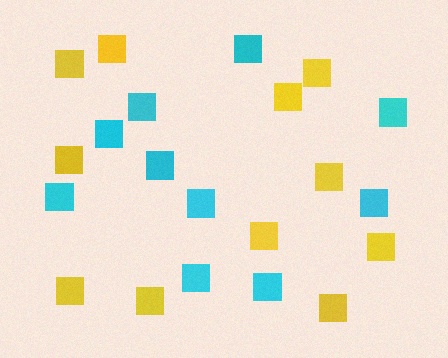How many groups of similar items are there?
There are 2 groups: one group of yellow squares (11) and one group of cyan squares (10).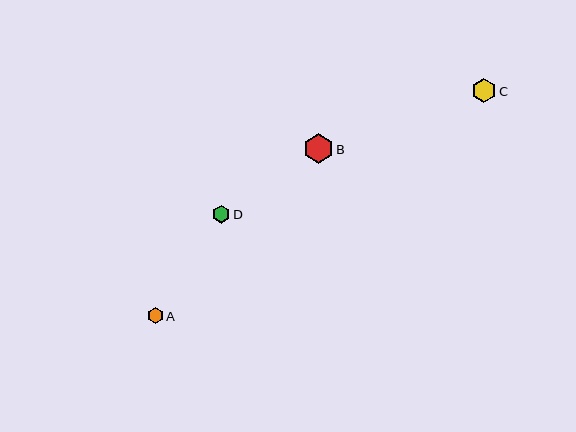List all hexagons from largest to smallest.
From largest to smallest: B, C, D, A.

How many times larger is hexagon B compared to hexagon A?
Hexagon B is approximately 1.8 times the size of hexagon A.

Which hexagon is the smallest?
Hexagon A is the smallest with a size of approximately 16 pixels.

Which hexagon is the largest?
Hexagon B is the largest with a size of approximately 29 pixels.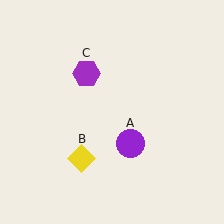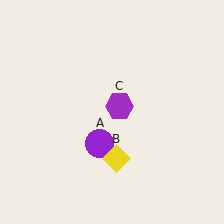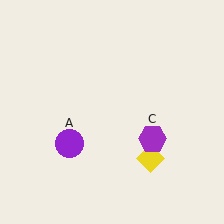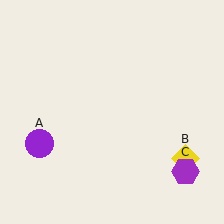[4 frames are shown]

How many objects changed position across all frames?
3 objects changed position: purple circle (object A), yellow diamond (object B), purple hexagon (object C).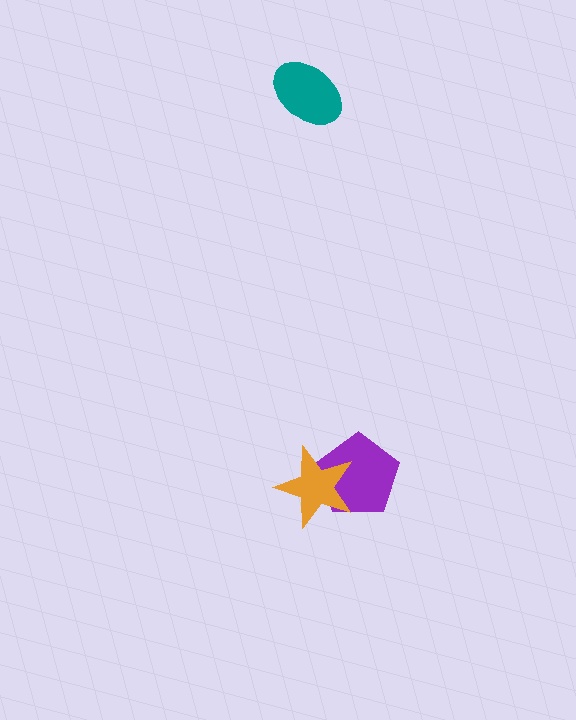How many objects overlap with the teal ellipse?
0 objects overlap with the teal ellipse.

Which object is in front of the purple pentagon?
The orange star is in front of the purple pentagon.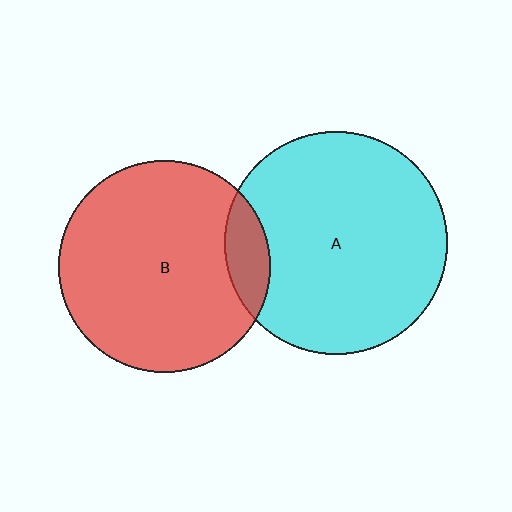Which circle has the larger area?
Circle A (cyan).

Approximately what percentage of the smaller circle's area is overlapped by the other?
Approximately 10%.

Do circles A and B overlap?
Yes.